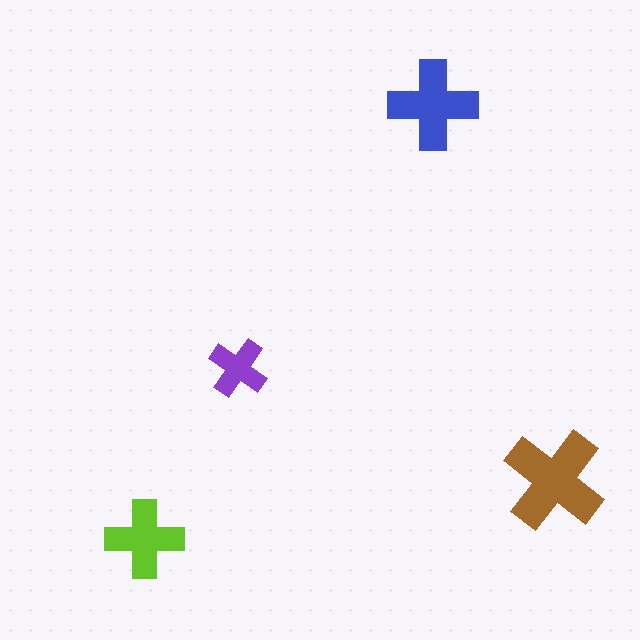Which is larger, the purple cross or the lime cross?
The lime one.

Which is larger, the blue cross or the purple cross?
The blue one.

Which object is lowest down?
The lime cross is bottommost.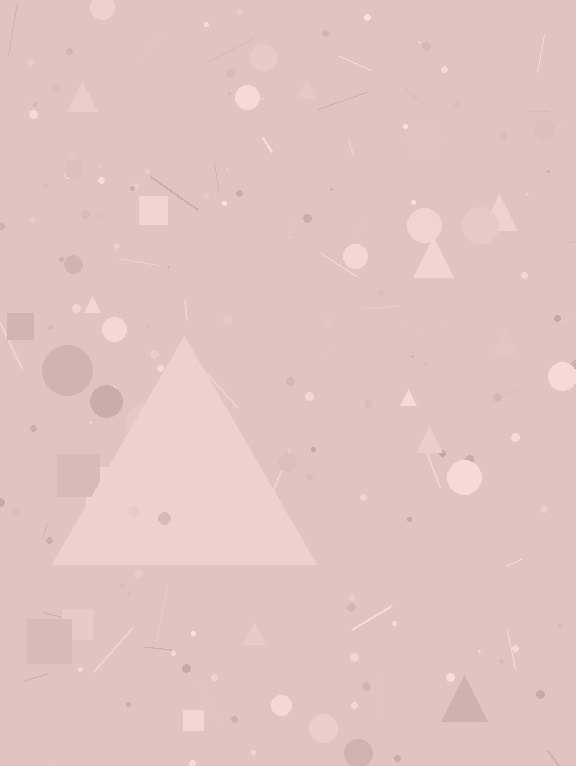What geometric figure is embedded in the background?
A triangle is embedded in the background.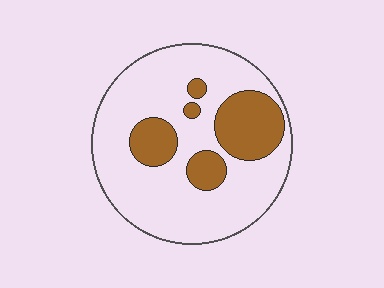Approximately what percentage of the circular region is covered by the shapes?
Approximately 25%.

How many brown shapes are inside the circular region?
5.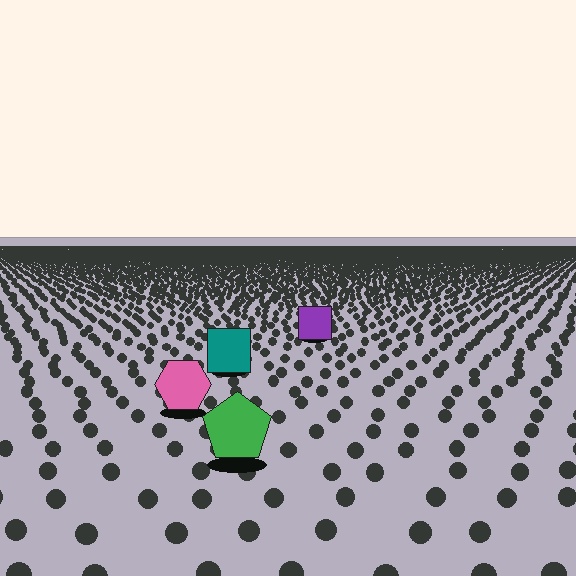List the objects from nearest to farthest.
From nearest to farthest: the green pentagon, the pink hexagon, the teal square, the purple square.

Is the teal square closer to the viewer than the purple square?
Yes. The teal square is closer — you can tell from the texture gradient: the ground texture is coarser near it.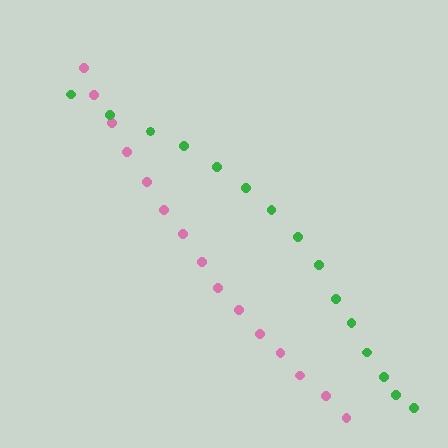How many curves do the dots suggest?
There are 2 distinct paths.